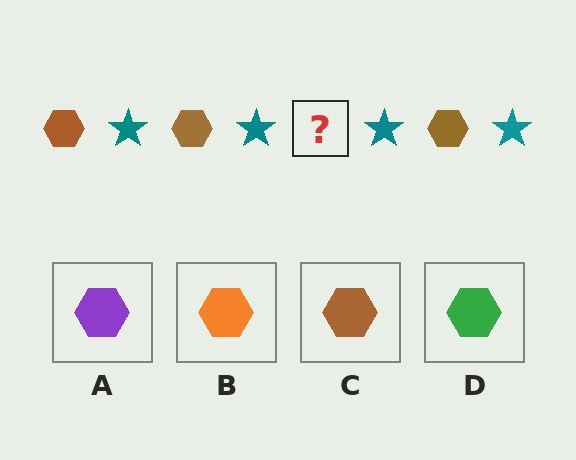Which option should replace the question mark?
Option C.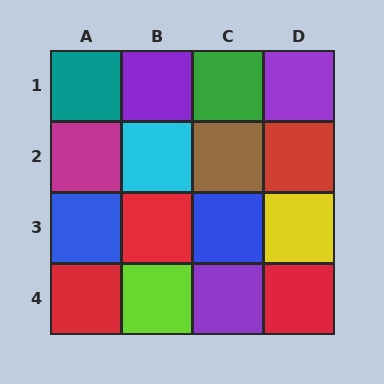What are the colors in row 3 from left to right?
Blue, red, blue, yellow.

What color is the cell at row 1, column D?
Purple.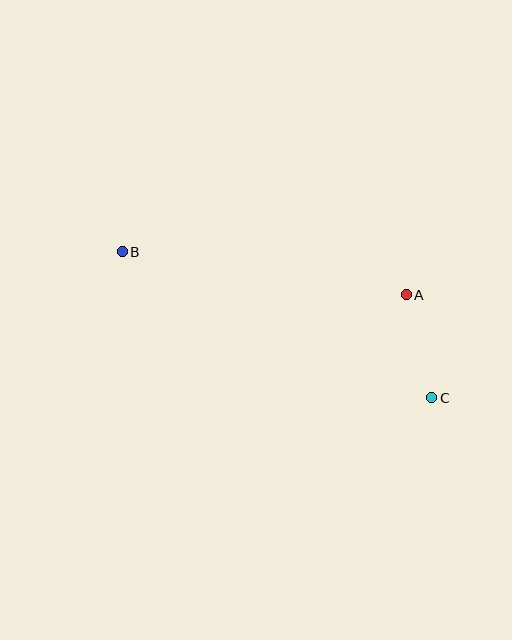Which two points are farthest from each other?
Points B and C are farthest from each other.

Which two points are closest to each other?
Points A and C are closest to each other.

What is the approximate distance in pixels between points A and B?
The distance between A and B is approximately 287 pixels.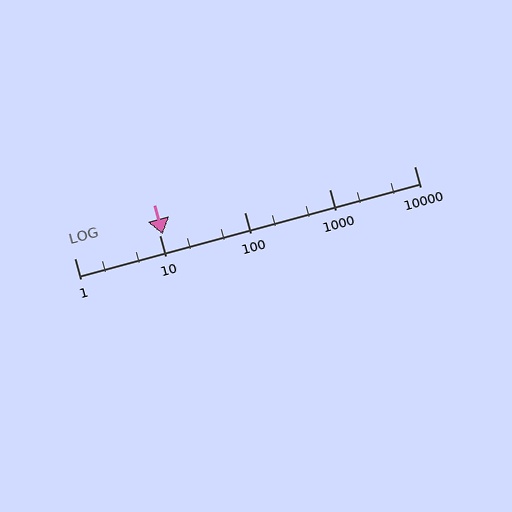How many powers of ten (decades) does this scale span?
The scale spans 4 decades, from 1 to 10000.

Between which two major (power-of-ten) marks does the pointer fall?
The pointer is between 10 and 100.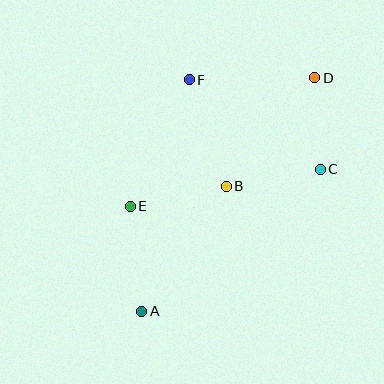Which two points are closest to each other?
Points C and D are closest to each other.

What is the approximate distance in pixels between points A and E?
The distance between A and E is approximately 105 pixels.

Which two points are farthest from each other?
Points A and D are farthest from each other.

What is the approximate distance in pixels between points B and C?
The distance between B and C is approximately 95 pixels.